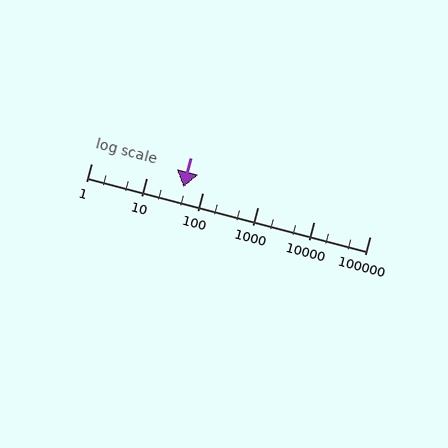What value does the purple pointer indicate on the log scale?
The pointer indicates approximately 45.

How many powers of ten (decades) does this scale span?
The scale spans 5 decades, from 1 to 100000.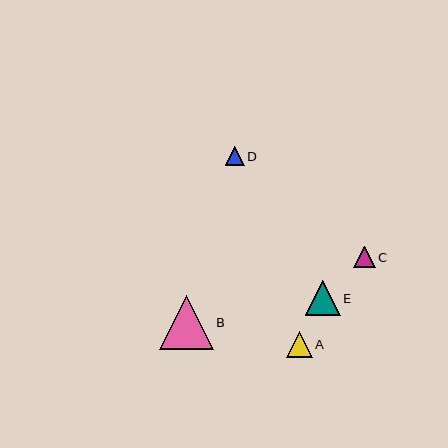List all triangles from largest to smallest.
From largest to smallest: B, E, A, C, D.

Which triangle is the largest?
Triangle B is the largest with a size of approximately 54 pixels.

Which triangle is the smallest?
Triangle D is the smallest with a size of approximately 19 pixels.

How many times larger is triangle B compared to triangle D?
Triangle B is approximately 2.8 times the size of triangle D.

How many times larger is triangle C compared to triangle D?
Triangle C is approximately 1.1 times the size of triangle D.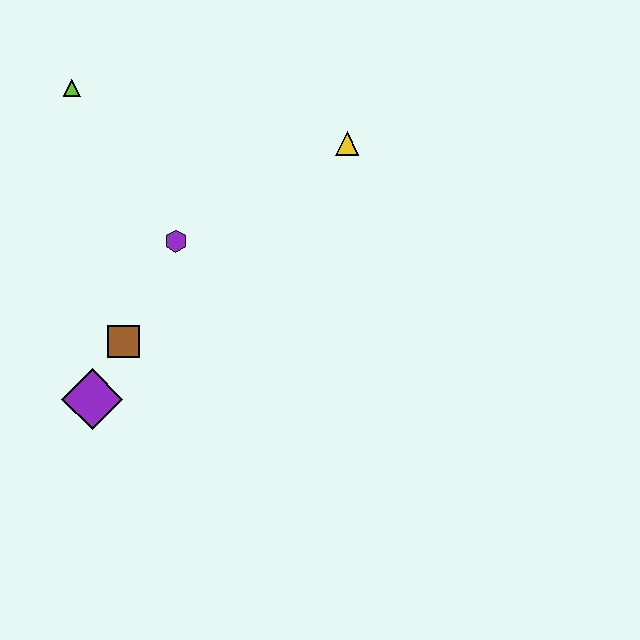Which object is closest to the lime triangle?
The purple hexagon is closest to the lime triangle.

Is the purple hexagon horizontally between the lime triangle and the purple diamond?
No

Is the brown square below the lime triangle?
Yes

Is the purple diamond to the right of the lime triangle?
Yes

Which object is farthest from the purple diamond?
The yellow triangle is farthest from the purple diamond.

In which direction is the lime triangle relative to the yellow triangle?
The lime triangle is to the left of the yellow triangle.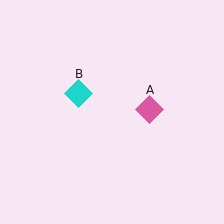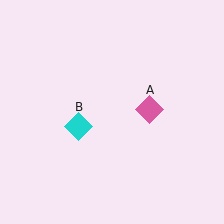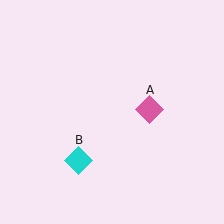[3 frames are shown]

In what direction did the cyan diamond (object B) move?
The cyan diamond (object B) moved down.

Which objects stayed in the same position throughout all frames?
Pink diamond (object A) remained stationary.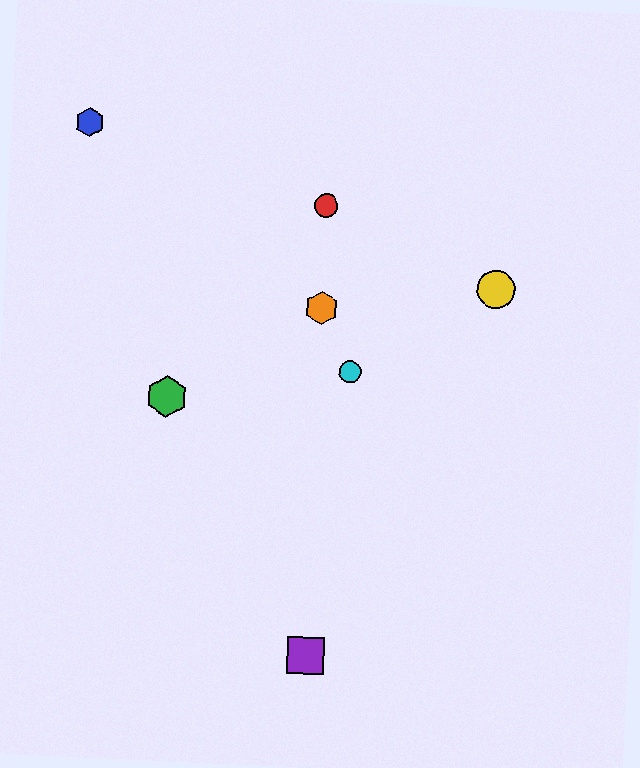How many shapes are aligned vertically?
3 shapes (the red circle, the purple square, the orange hexagon) are aligned vertically.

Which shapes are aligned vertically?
The red circle, the purple square, the orange hexagon are aligned vertically.